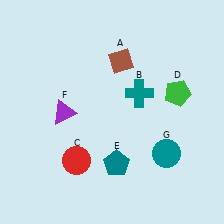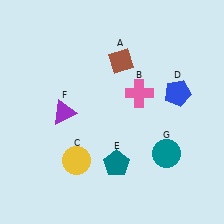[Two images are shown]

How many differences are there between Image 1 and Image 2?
There are 3 differences between the two images.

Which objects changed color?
B changed from teal to pink. C changed from red to yellow. D changed from green to blue.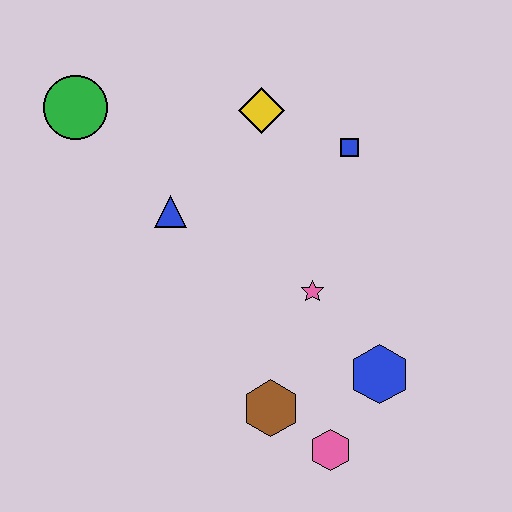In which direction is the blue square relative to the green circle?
The blue square is to the right of the green circle.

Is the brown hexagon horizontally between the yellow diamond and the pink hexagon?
Yes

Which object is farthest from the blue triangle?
The pink hexagon is farthest from the blue triangle.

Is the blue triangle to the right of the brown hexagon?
No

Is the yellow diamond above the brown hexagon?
Yes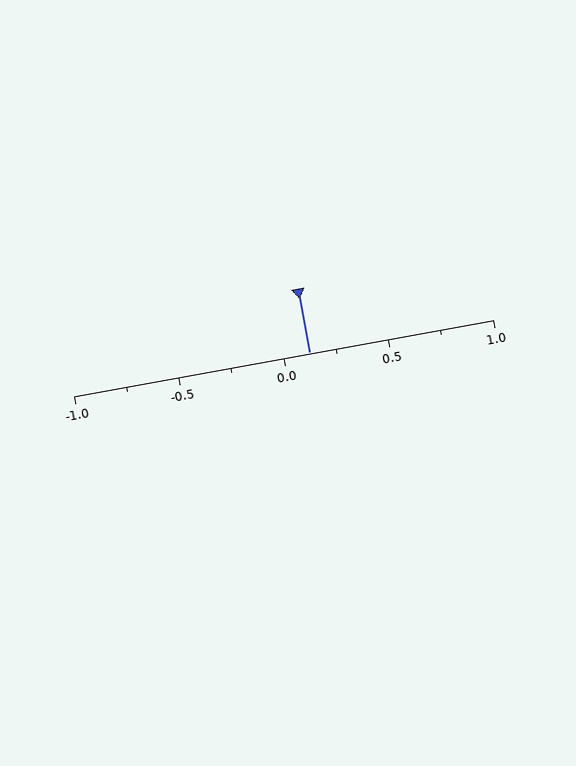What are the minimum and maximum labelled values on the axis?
The axis runs from -1.0 to 1.0.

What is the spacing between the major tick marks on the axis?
The major ticks are spaced 0.5 apart.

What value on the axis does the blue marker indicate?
The marker indicates approximately 0.12.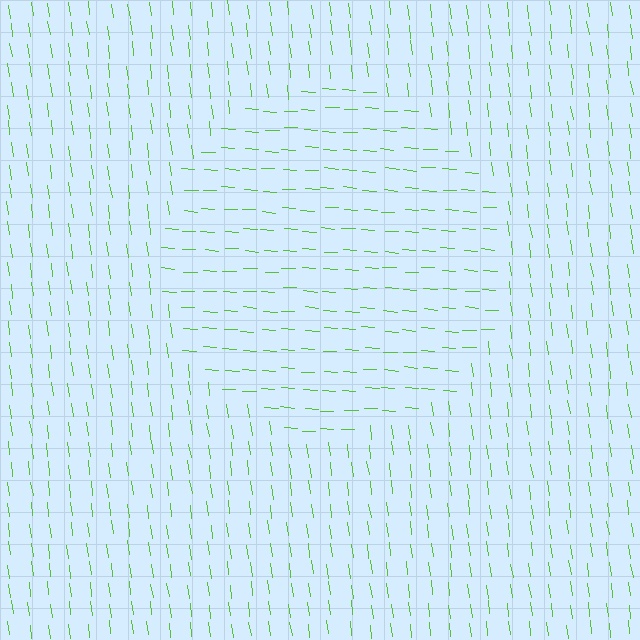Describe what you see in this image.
The image is filled with small lime line segments. A circle region in the image has lines oriented differently from the surrounding lines, creating a visible texture boundary.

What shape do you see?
I see a circle.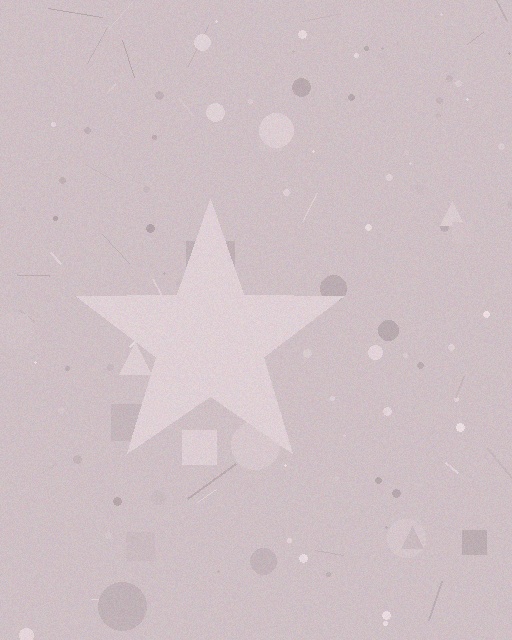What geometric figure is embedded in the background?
A star is embedded in the background.